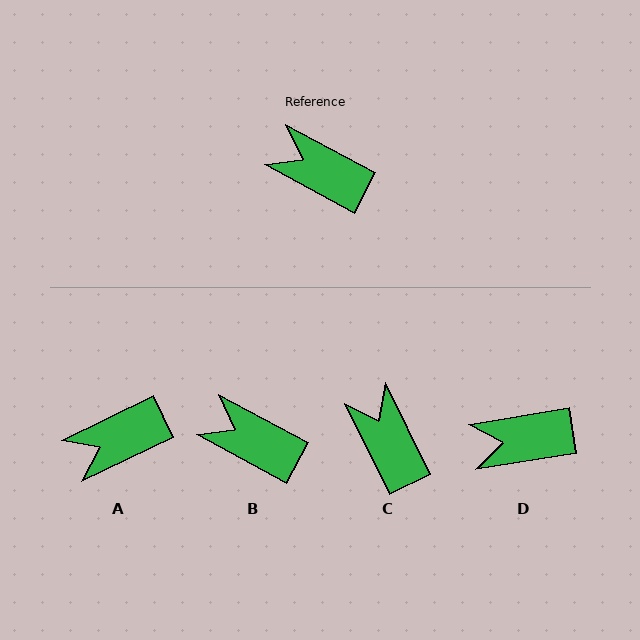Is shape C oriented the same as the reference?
No, it is off by about 35 degrees.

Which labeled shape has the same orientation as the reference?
B.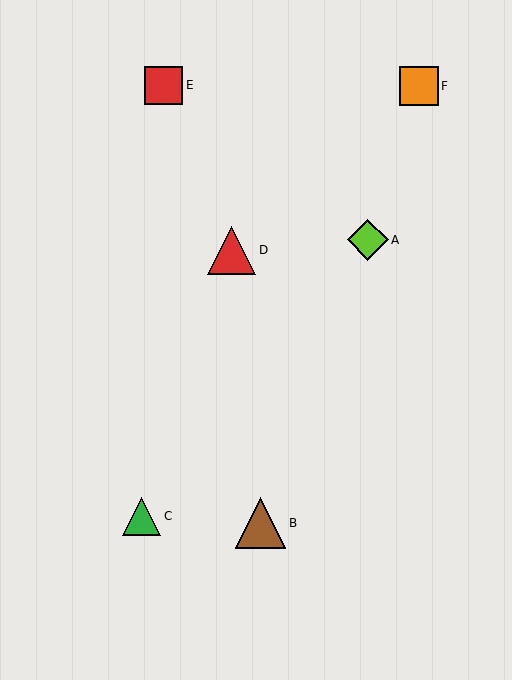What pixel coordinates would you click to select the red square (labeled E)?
Click at (164, 85) to select the red square E.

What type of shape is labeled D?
Shape D is a red triangle.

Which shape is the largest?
The brown triangle (labeled B) is the largest.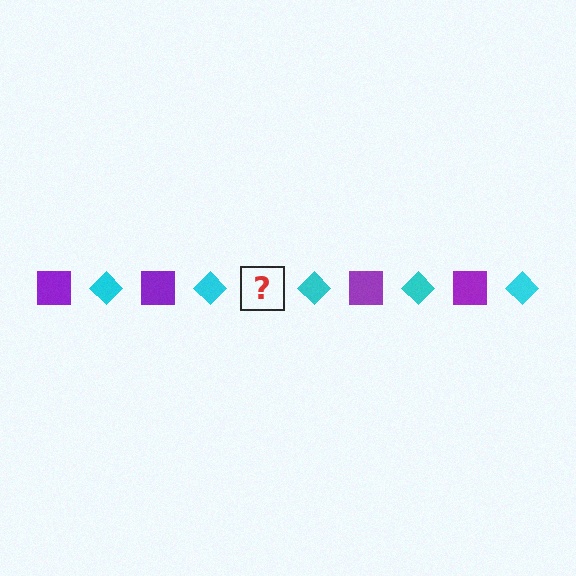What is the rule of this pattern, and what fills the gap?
The rule is that the pattern alternates between purple square and cyan diamond. The gap should be filled with a purple square.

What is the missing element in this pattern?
The missing element is a purple square.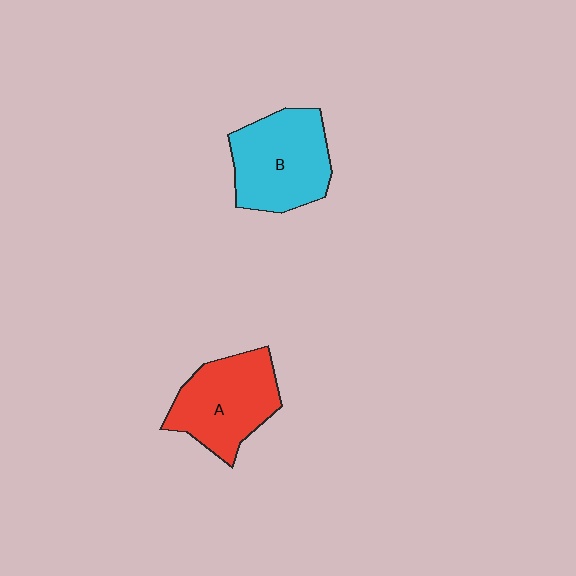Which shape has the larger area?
Shape B (cyan).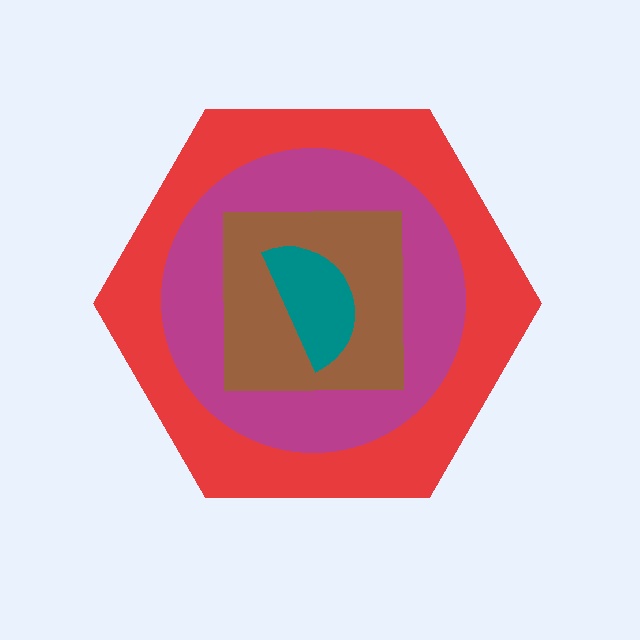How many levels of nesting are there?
4.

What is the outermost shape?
The red hexagon.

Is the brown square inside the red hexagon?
Yes.